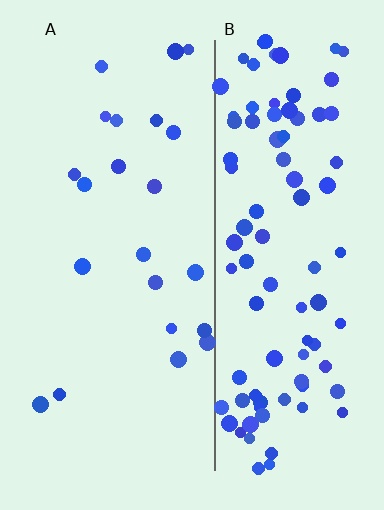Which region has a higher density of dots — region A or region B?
B (the right).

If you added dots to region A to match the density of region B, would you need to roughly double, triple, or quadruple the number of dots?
Approximately quadruple.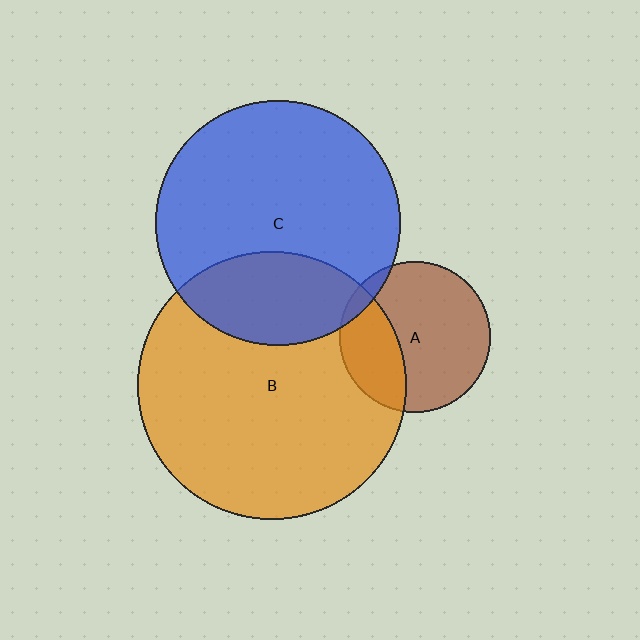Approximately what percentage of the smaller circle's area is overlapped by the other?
Approximately 5%.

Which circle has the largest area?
Circle B (orange).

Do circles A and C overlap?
Yes.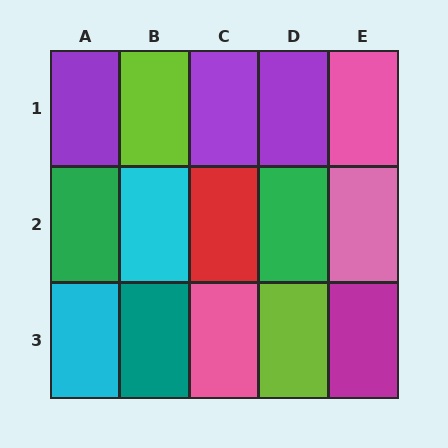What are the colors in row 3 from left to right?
Cyan, teal, pink, lime, magenta.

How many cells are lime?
2 cells are lime.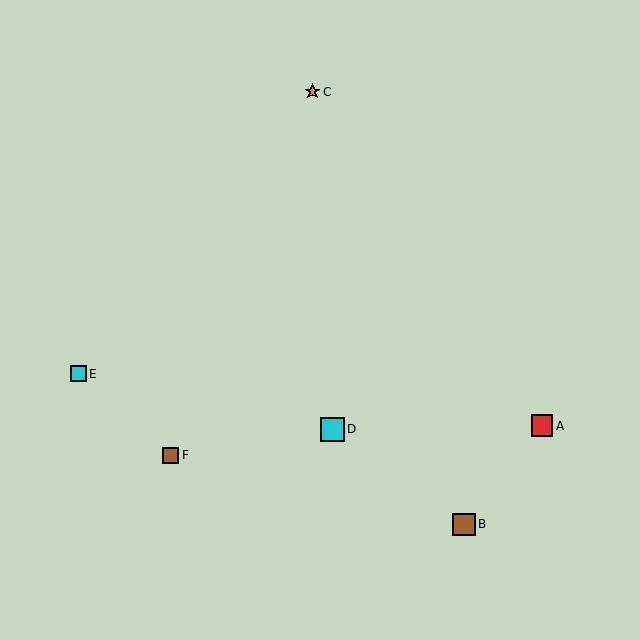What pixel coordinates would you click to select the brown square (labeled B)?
Click at (464, 524) to select the brown square B.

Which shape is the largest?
The cyan square (labeled D) is the largest.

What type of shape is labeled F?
Shape F is a brown square.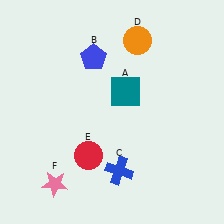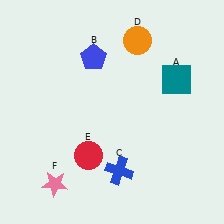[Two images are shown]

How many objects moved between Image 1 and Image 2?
1 object moved between the two images.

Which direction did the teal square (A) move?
The teal square (A) moved right.